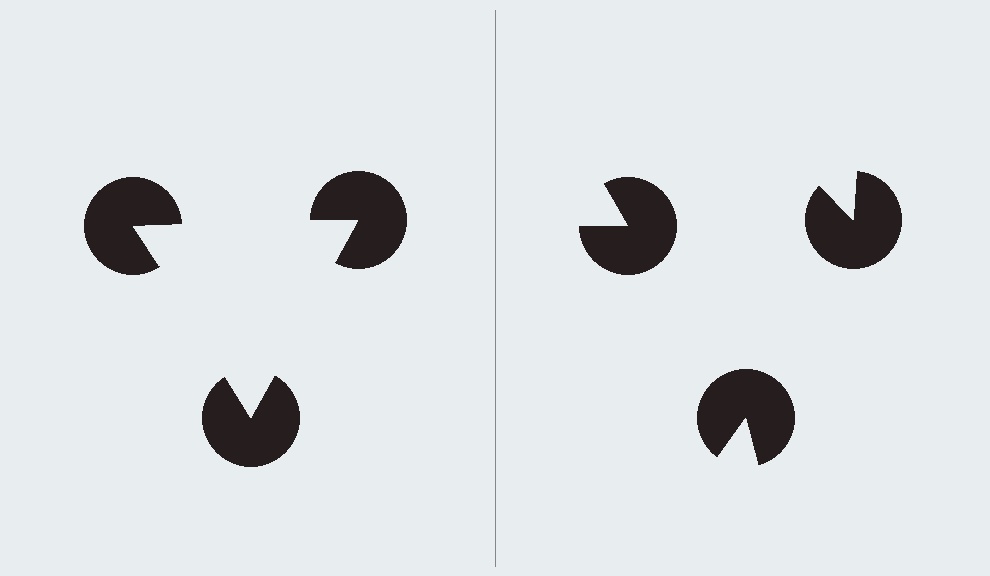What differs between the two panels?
The pac-man discs are positioned identically on both sides; only the wedge orientations differ. On the left they align to a triangle; on the right they are misaligned.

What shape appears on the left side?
An illusory triangle.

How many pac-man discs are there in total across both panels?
6 — 3 on each side.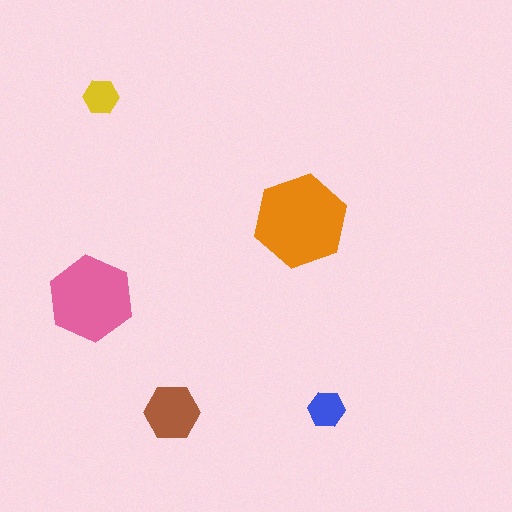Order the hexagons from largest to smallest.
the orange one, the pink one, the brown one, the blue one, the yellow one.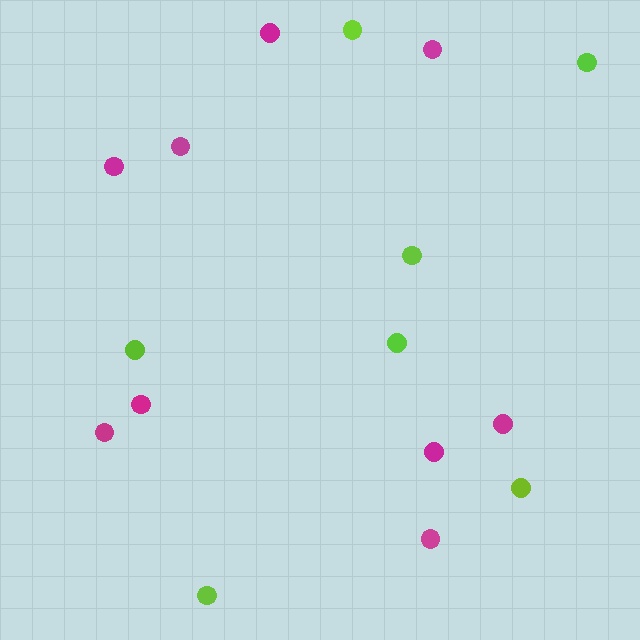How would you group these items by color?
There are 2 groups: one group of lime circles (7) and one group of magenta circles (9).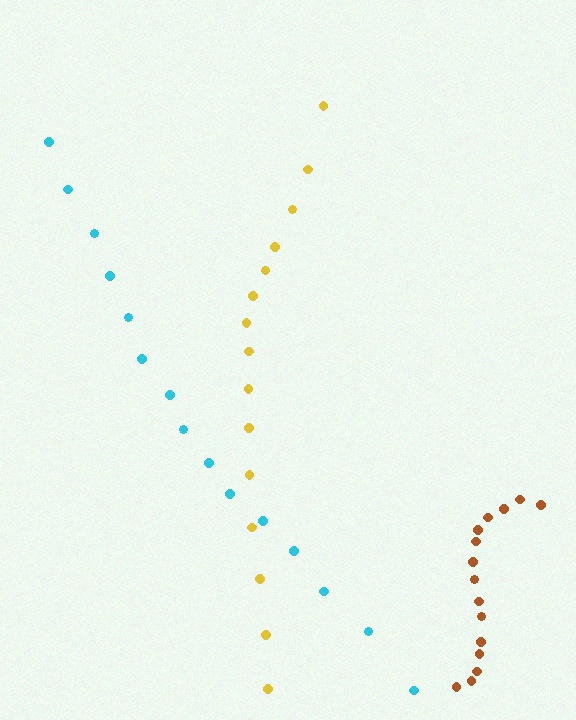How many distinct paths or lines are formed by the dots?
There are 3 distinct paths.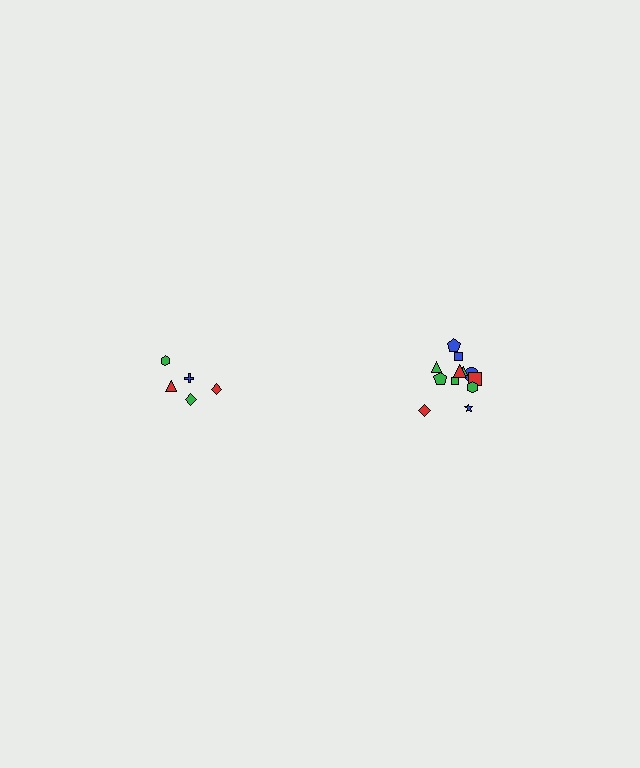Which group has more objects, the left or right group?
The right group.